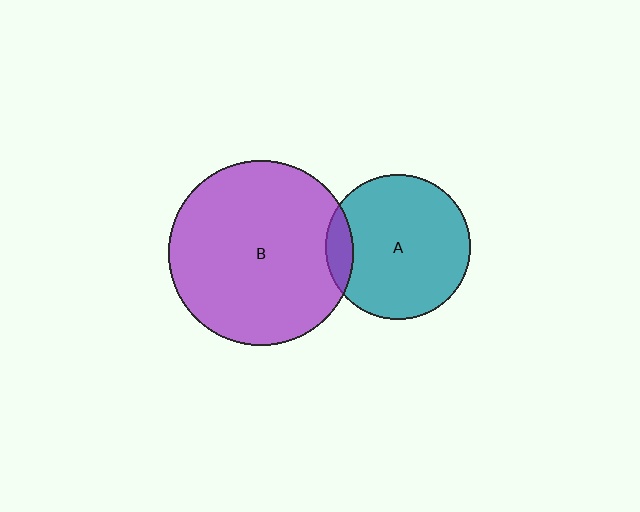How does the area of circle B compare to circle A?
Approximately 1.6 times.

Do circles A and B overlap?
Yes.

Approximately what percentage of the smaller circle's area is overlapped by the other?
Approximately 10%.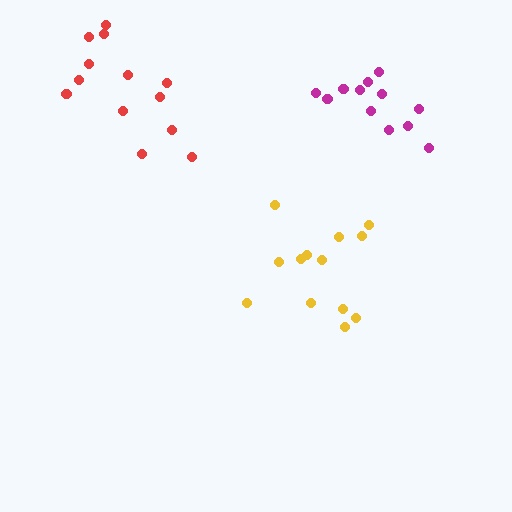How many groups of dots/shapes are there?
There are 3 groups.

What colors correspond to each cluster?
The clusters are colored: yellow, magenta, red.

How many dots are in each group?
Group 1: 13 dots, Group 2: 12 dots, Group 3: 13 dots (38 total).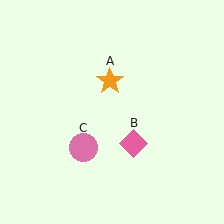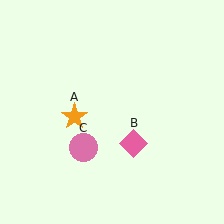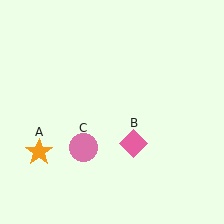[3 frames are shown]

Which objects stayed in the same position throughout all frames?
Pink diamond (object B) and pink circle (object C) remained stationary.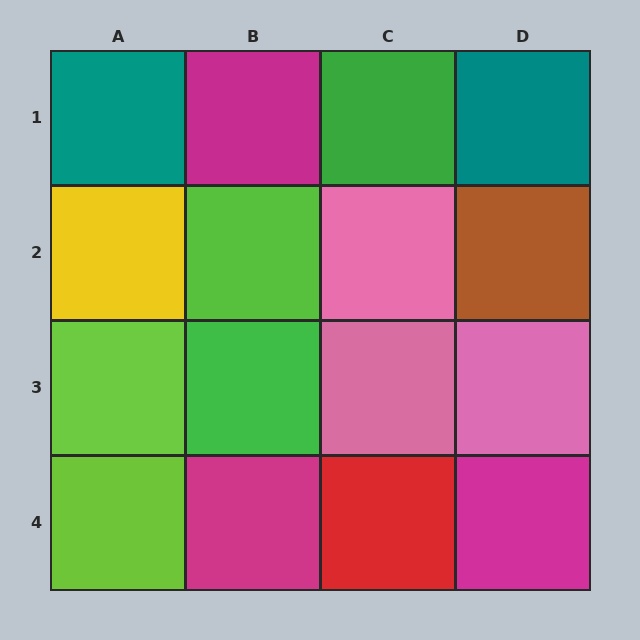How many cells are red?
1 cell is red.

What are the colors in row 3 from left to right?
Lime, green, pink, pink.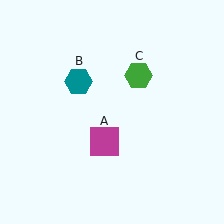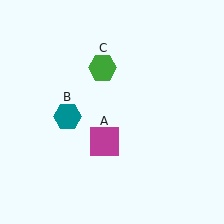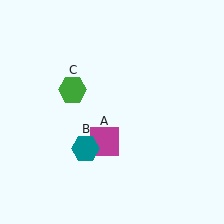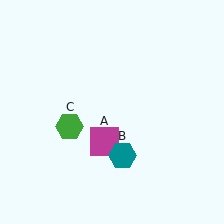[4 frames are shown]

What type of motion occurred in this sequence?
The teal hexagon (object B), green hexagon (object C) rotated counterclockwise around the center of the scene.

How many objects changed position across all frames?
2 objects changed position: teal hexagon (object B), green hexagon (object C).